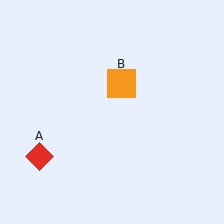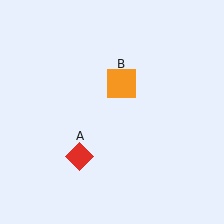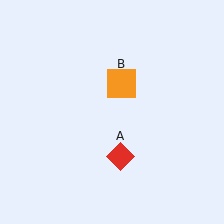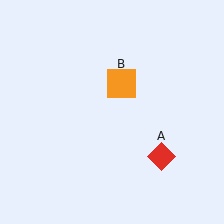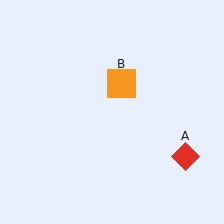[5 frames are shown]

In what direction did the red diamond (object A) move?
The red diamond (object A) moved right.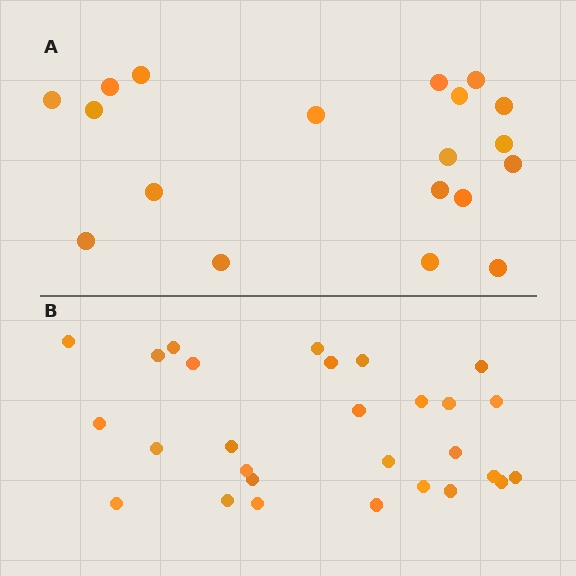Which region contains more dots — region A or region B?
Region B (the bottom region) has more dots.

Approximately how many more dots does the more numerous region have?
Region B has roughly 8 or so more dots than region A.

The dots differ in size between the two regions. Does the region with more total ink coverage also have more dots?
No. Region A has more total ink coverage because its dots are larger, but region B actually contains more individual dots. Total area can be misleading — the number of items is what matters here.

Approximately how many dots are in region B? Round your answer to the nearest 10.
About 30 dots. (The exact count is 28, which rounds to 30.)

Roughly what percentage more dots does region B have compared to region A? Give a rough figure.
About 45% more.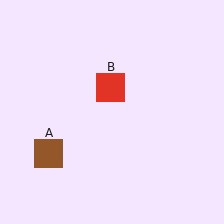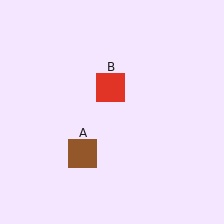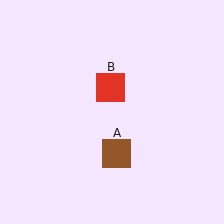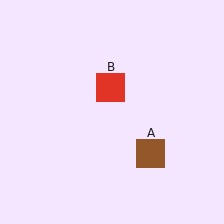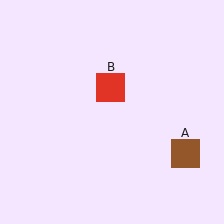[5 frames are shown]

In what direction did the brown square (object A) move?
The brown square (object A) moved right.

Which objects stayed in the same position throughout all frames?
Red square (object B) remained stationary.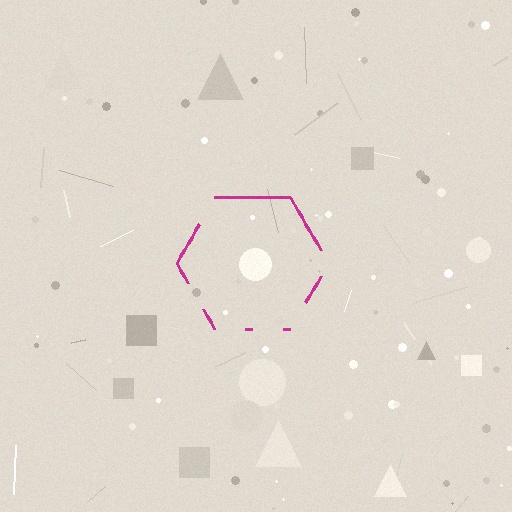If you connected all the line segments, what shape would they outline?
They would outline a hexagon.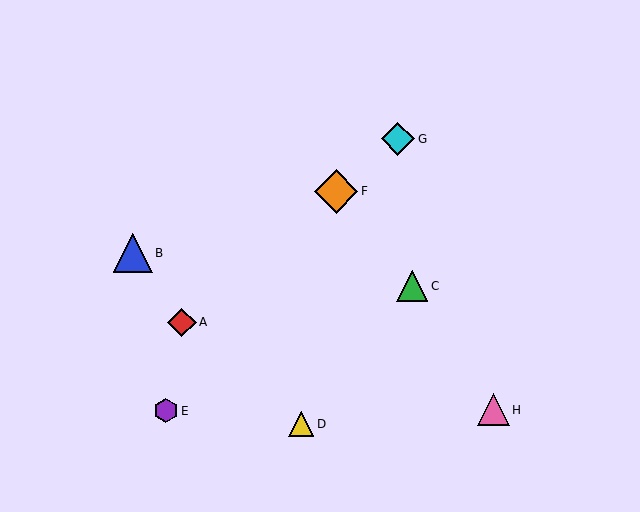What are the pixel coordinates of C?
Object C is at (412, 286).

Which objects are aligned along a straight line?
Objects A, F, G are aligned along a straight line.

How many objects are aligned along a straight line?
3 objects (A, F, G) are aligned along a straight line.